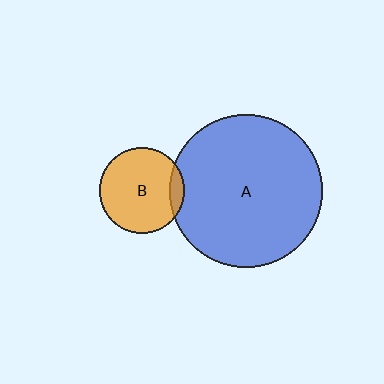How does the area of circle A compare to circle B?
Approximately 3.2 times.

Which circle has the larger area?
Circle A (blue).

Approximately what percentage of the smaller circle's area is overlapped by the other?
Approximately 10%.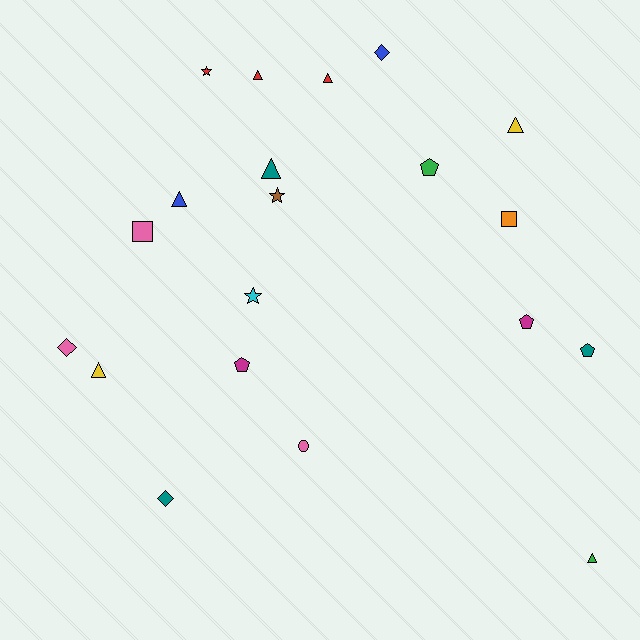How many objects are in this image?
There are 20 objects.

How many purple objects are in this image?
There are no purple objects.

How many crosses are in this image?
There are no crosses.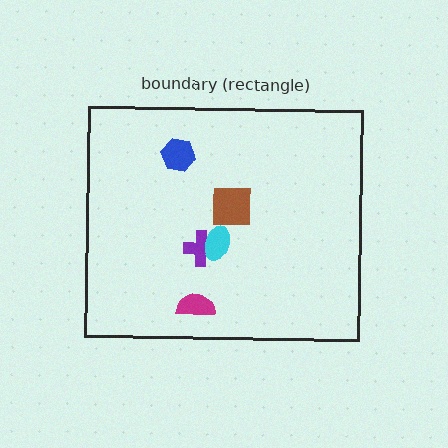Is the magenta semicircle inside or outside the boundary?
Inside.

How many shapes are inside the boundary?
5 inside, 0 outside.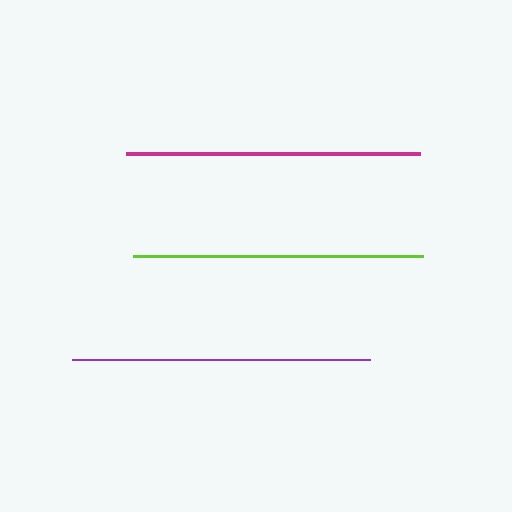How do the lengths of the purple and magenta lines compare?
The purple and magenta lines are approximately the same length.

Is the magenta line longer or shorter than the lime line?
The magenta line is longer than the lime line.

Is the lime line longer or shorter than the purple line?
The purple line is longer than the lime line.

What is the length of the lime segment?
The lime segment is approximately 290 pixels long.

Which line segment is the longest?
The purple line is the longest at approximately 298 pixels.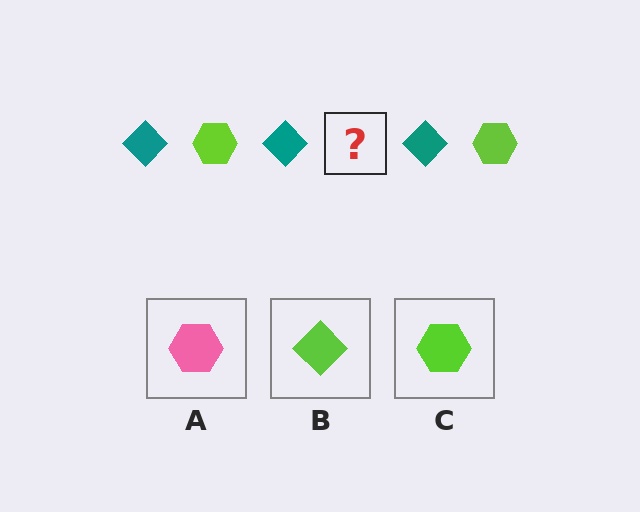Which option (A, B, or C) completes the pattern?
C.